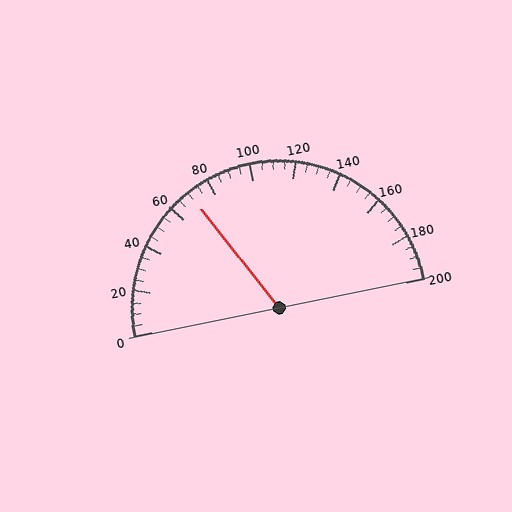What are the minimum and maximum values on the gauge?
The gauge ranges from 0 to 200.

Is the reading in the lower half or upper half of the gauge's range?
The reading is in the lower half of the range (0 to 200).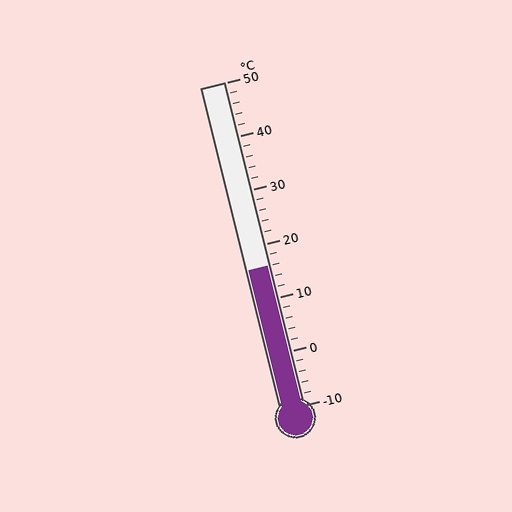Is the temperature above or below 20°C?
The temperature is below 20°C.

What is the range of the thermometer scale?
The thermometer scale ranges from -10°C to 50°C.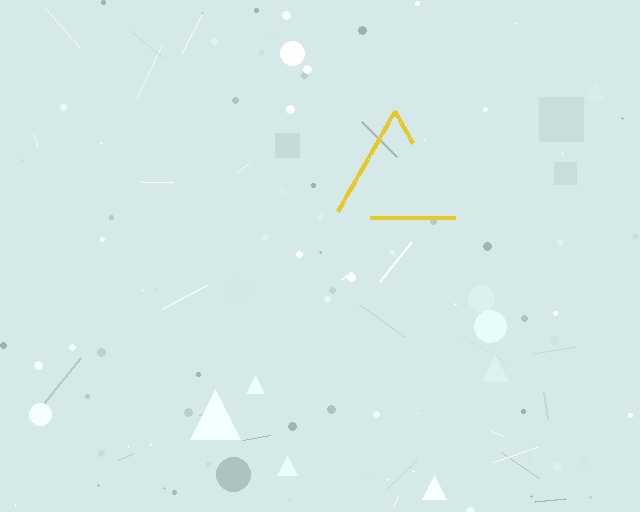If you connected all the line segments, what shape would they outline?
They would outline a triangle.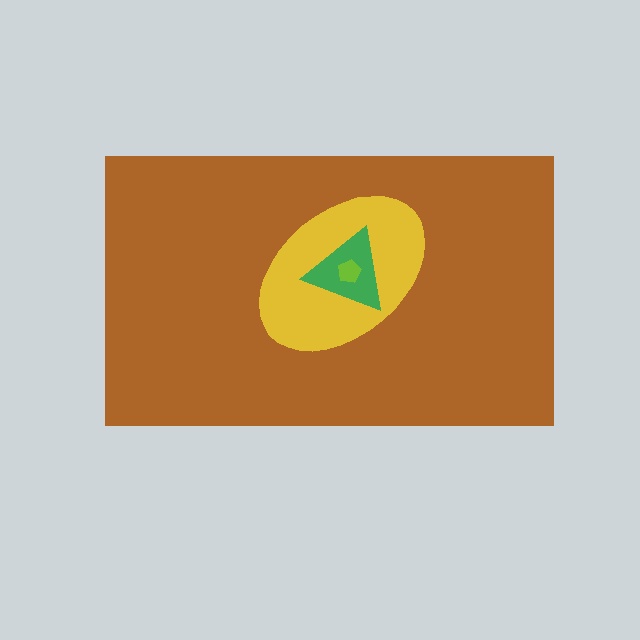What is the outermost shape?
The brown rectangle.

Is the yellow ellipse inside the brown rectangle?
Yes.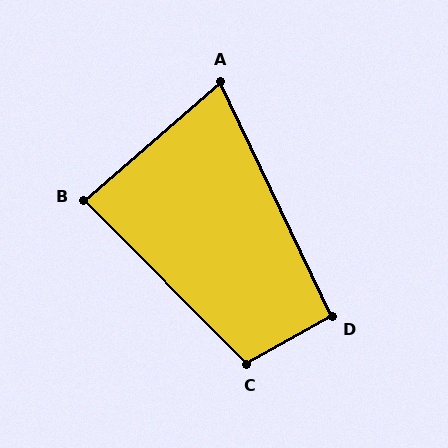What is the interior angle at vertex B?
Approximately 86 degrees (approximately right).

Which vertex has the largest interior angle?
C, at approximately 105 degrees.